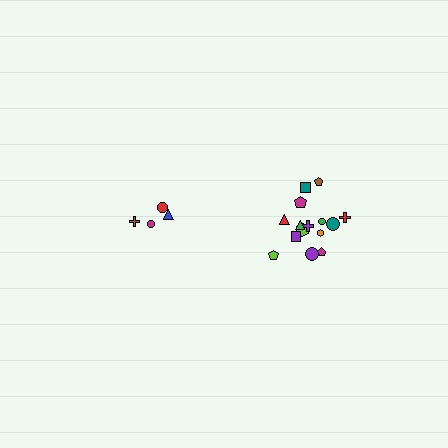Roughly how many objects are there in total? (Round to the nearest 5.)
Roughly 20 objects in total.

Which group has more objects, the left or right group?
The right group.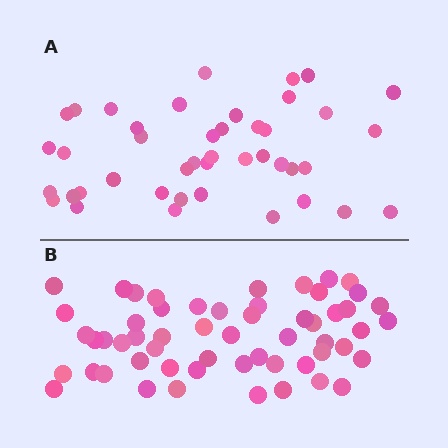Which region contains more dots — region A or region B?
Region B (the bottom region) has more dots.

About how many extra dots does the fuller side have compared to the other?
Region B has approximately 15 more dots than region A.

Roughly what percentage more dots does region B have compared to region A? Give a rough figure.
About 30% more.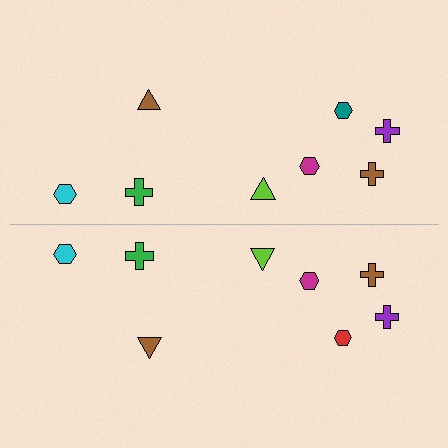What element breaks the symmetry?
The red hexagon on the bottom side breaks the symmetry — its mirror counterpart is teal.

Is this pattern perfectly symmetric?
No, the pattern is not perfectly symmetric. The red hexagon on the bottom side breaks the symmetry — its mirror counterpart is teal.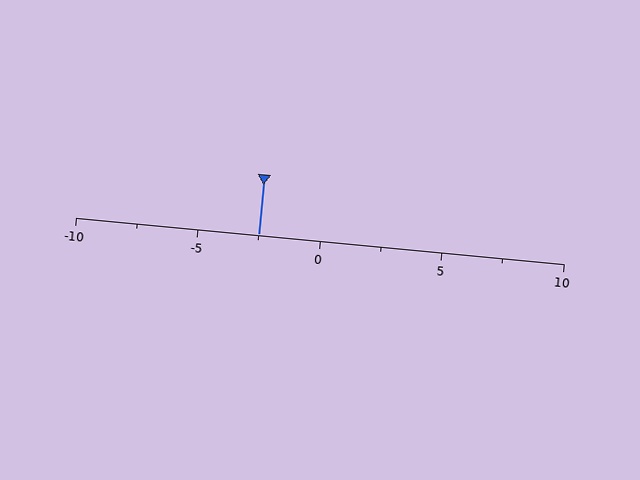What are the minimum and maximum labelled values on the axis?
The axis runs from -10 to 10.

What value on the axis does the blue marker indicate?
The marker indicates approximately -2.5.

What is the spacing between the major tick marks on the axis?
The major ticks are spaced 5 apart.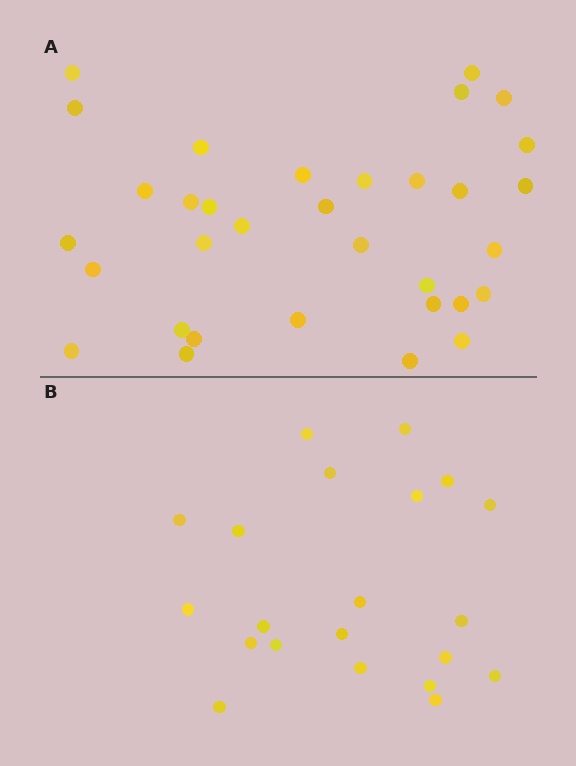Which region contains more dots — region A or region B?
Region A (the top region) has more dots.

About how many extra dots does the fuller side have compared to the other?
Region A has roughly 12 or so more dots than region B.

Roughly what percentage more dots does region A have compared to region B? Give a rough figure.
About 55% more.